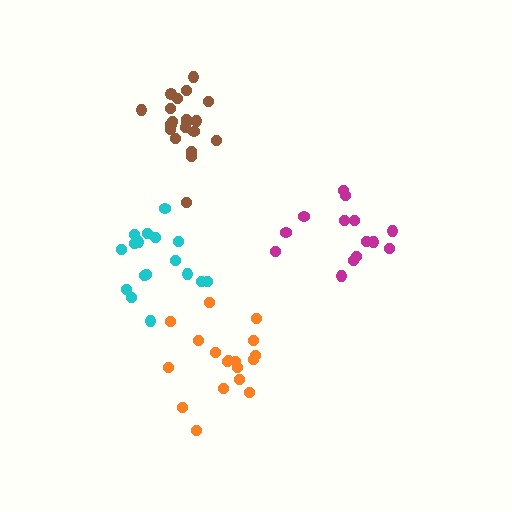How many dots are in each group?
Group 1: 14 dots, Group 2: 20 dots, Group 3: 18 dots, Group 4: 17 dots (69 total).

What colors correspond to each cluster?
The clusters are colored: magenta, brown, orange, cyan.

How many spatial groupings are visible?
There are 4 spatial groupings.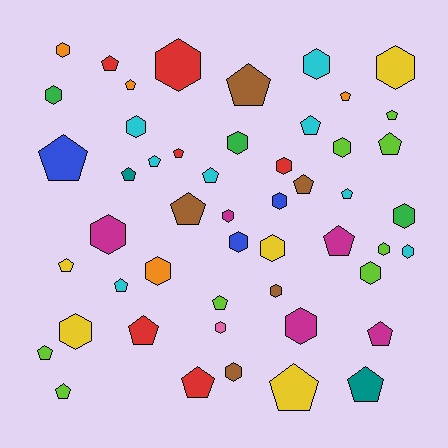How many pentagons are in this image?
There are 26 pentagons.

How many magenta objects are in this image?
There are 5 magenta objects.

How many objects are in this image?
There are 50 objects.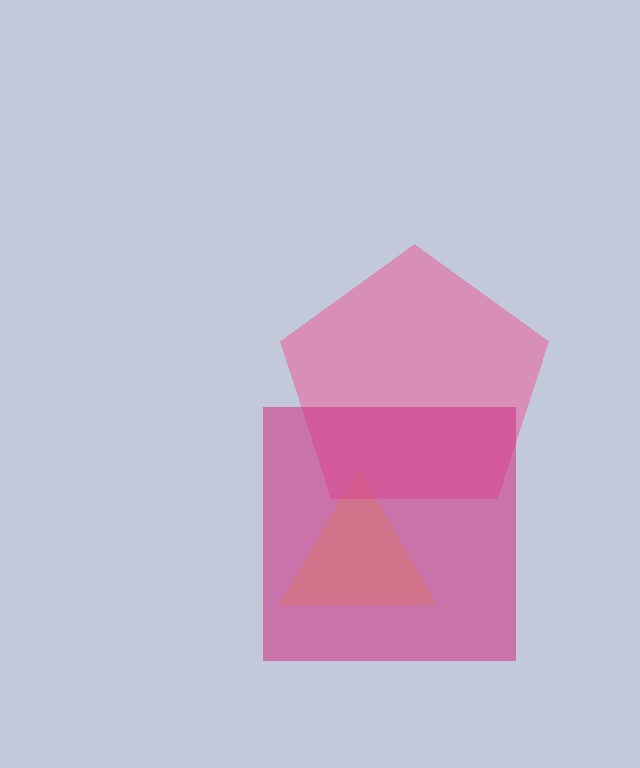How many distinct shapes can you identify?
There are 3 distinct shapes: a yellow triangle, a pink pentagon, a magenta square.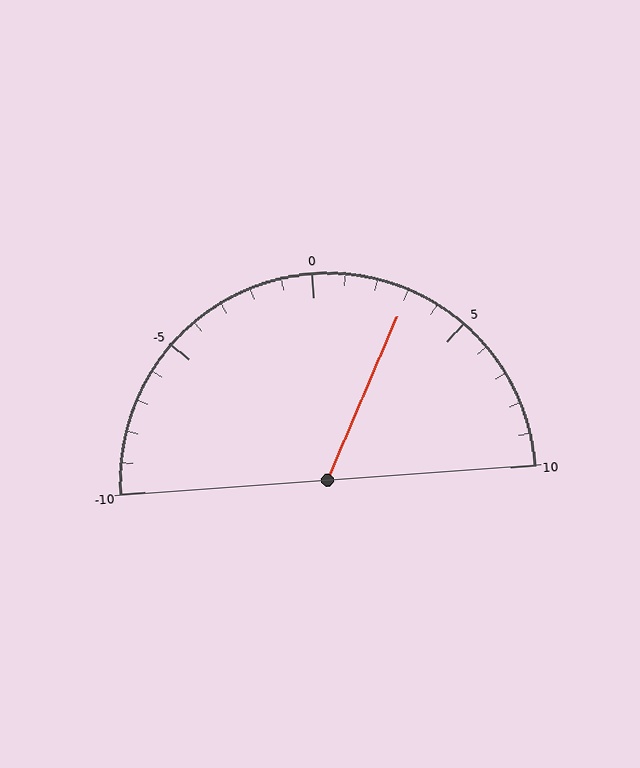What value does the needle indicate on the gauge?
The needle indicates approximately 3.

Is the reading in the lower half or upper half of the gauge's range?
The reading is in the upper half of the range (-10 to 10).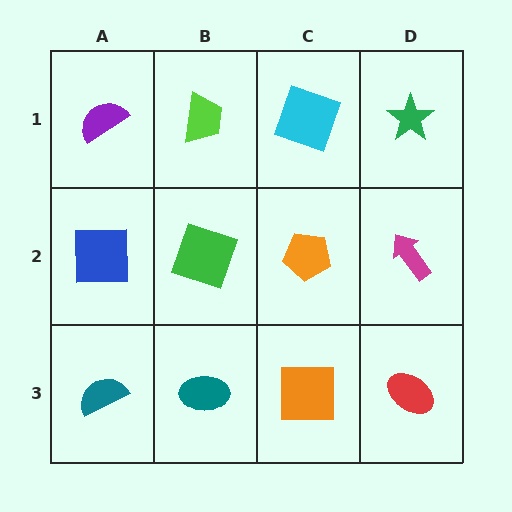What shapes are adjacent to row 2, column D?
A green star (row 1, column D), a red ellipse (row 3, column D), an orange pentagon (row 2, column C).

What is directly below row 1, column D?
A magenta arrow.